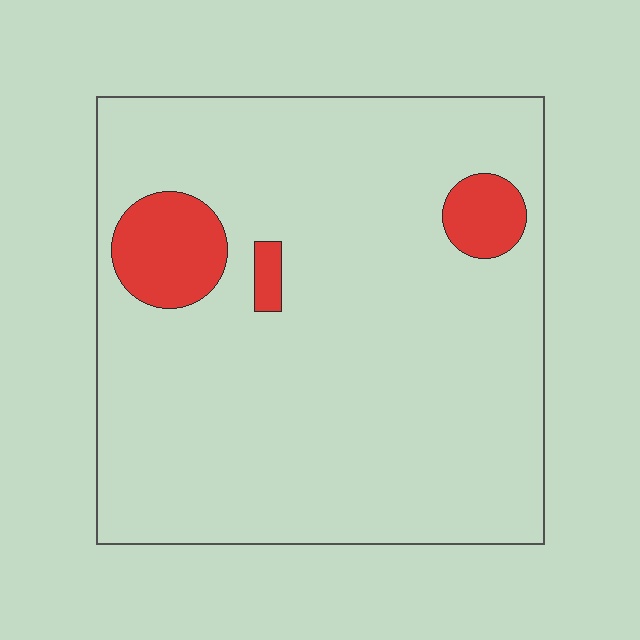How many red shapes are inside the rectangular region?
3.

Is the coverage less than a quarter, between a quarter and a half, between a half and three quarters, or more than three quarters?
Less than a quarter.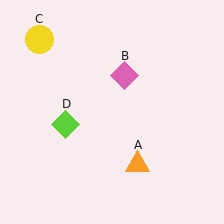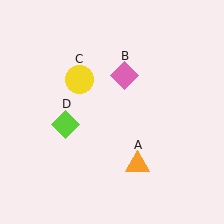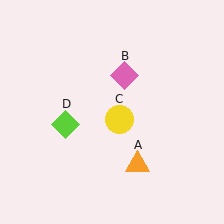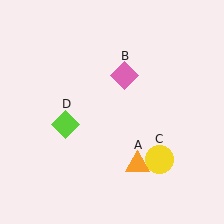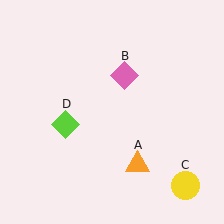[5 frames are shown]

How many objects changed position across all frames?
1 object changed position: yellow circle (object C).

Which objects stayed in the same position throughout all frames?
Orange triangle (object A) and pink diamond (object B) and lime diamond (object D) remained stationary.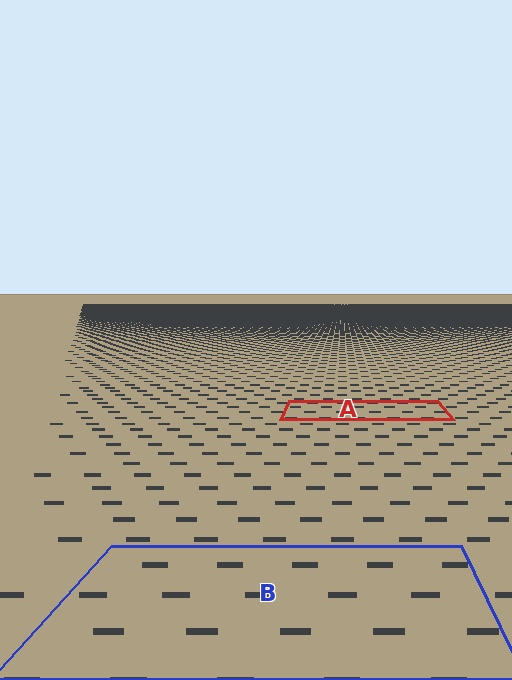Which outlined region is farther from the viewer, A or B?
Region A is farther from the viewer — the texture elements inside it appear smaller and more densely packed.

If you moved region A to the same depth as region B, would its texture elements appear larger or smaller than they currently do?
They would appear larger. At a closer depth, the same texture elements are projected at a bigger on-screen size.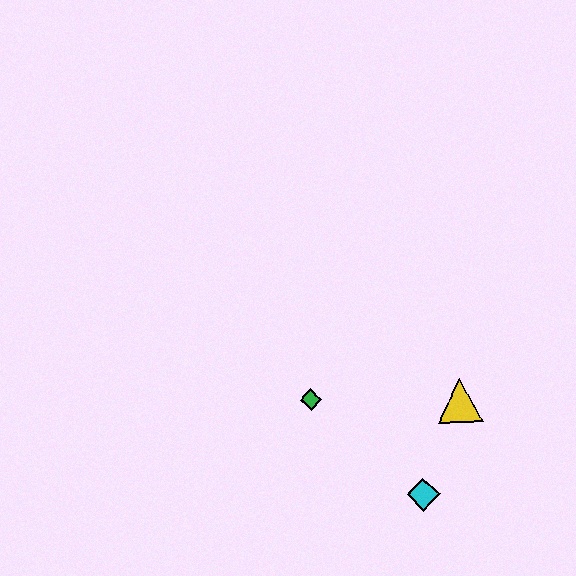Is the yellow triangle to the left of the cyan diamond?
No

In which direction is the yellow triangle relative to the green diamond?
The yellow triangle is to the right of the green diamond.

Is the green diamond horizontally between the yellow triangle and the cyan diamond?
No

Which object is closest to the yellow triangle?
The cyan diamond is closest to the yellow triangle.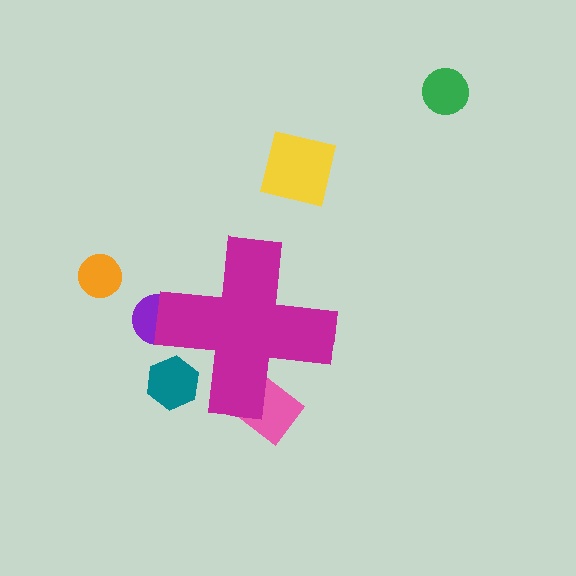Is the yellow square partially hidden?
No, the yellow square is fully visible.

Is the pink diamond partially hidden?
Yes, the pink diamond is partially hidden behind the magenta cross.